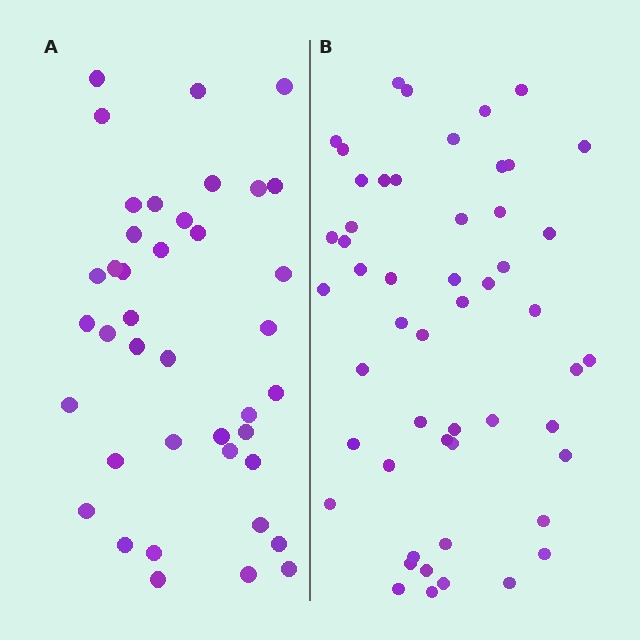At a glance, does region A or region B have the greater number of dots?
Region B (the right region) has more dots.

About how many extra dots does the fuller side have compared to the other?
Region B has roughly 12 or so more dots than region A.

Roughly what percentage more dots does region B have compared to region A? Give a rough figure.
About 30% more.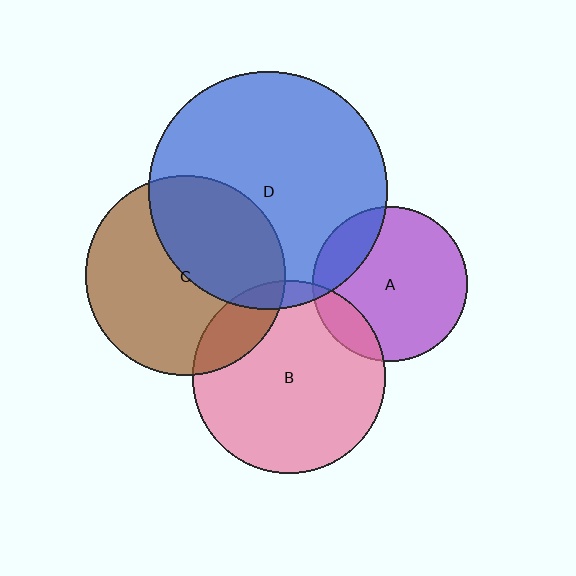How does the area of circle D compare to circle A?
Approximately 2.4 times.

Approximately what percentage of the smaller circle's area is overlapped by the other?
Approximately 40%.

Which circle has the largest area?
Circle D (blue).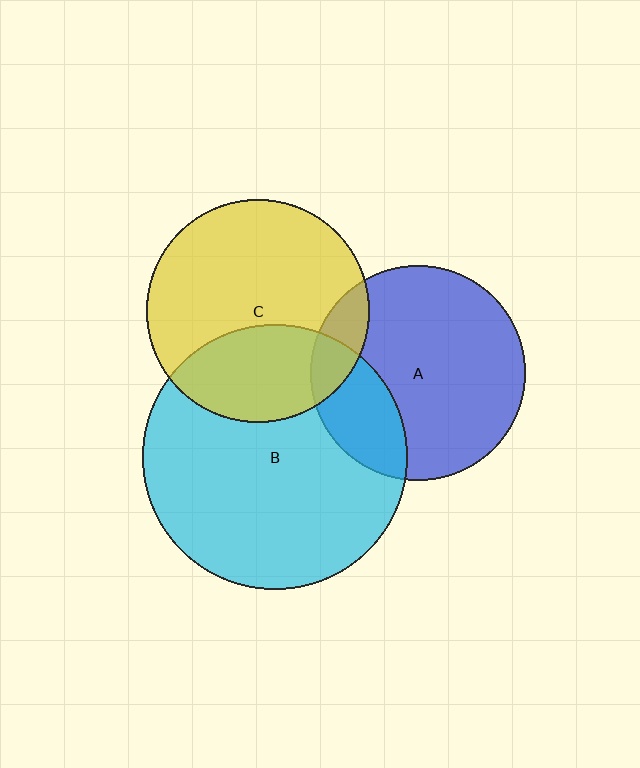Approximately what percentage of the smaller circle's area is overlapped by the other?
Approximately 35%.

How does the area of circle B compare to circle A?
Approximately 1.5 times.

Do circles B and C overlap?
Yes.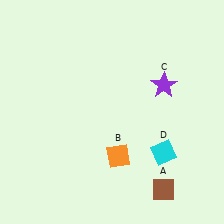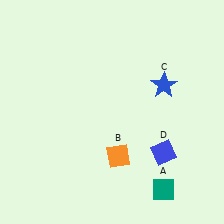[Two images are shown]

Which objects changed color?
A changed from brown to teal. C changed from purple to blue. D changed from cyan to blue.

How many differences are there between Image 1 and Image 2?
There are 3 differences between the two images.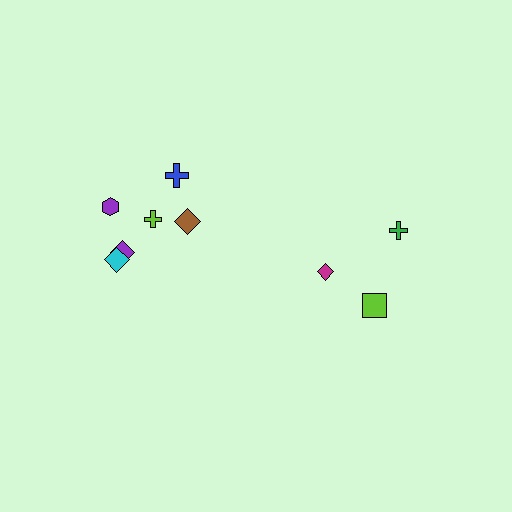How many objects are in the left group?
There are 6 objects.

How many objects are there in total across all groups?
There are 9 objects.